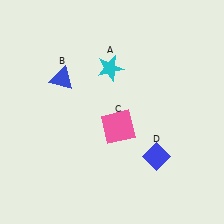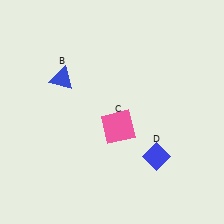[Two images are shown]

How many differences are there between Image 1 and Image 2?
There is 1 difference between the two images.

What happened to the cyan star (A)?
The cyan star (A) was removed in Image 2. It was in the top-left area of Image 1.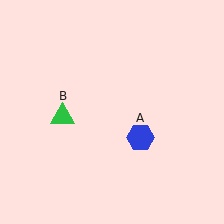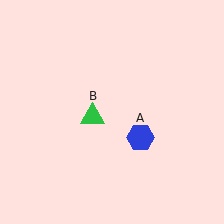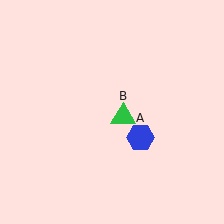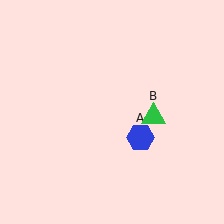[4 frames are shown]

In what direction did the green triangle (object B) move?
The green triangle (object B) moved right.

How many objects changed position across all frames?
1 object changed position: green triangle (object B).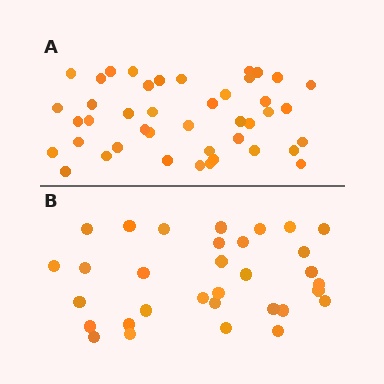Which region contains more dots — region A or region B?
Region A (the top region) has more dots.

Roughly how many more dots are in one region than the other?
Region A has roughly 12 or so more dots than region B.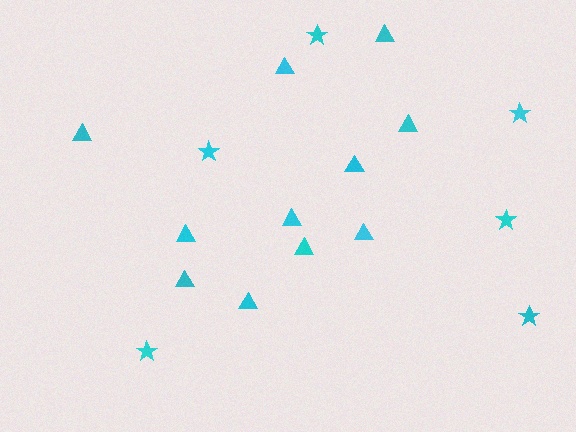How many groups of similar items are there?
There are 2 groups: one group of triangles (11) and one group of stars (6).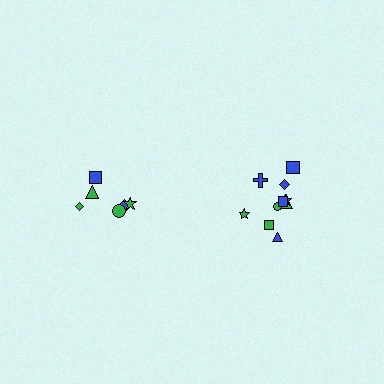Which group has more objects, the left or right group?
The right group.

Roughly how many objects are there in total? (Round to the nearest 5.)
Roughly 15 objects in total.